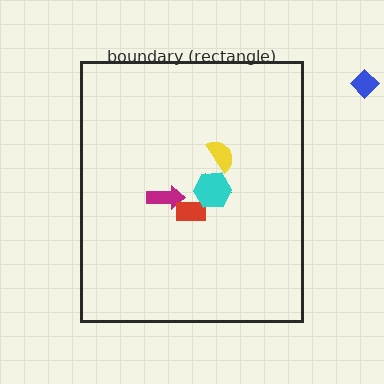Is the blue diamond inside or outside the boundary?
Outside.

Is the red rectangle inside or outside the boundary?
Inside.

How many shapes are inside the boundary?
5 inside, 1 outside.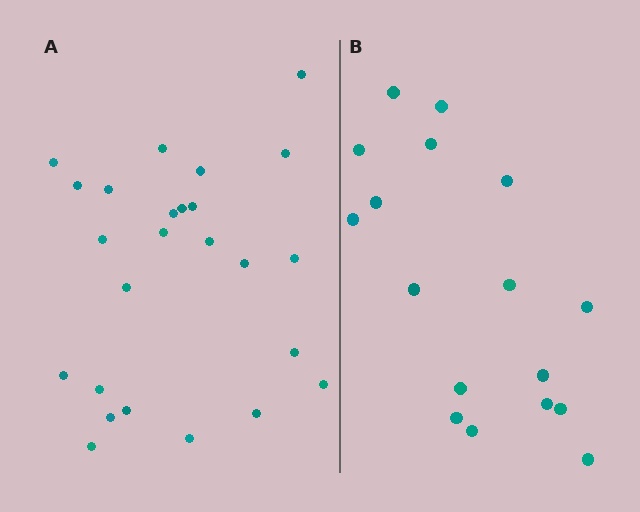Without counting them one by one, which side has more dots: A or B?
Region A (the left region) has more dots.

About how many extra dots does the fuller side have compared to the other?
Region A has roughly 8 or so more dots than region B.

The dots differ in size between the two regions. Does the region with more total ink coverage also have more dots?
No. Region B has more total ink coverage because its dots are larger, but region A actually contains more individual dots. Total area can be misleading — the number of items is what matters here.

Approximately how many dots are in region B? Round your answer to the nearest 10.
About 20 dots. (The exact count is 17, which rounds to 20.)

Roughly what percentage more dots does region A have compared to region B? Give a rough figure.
About 45% more.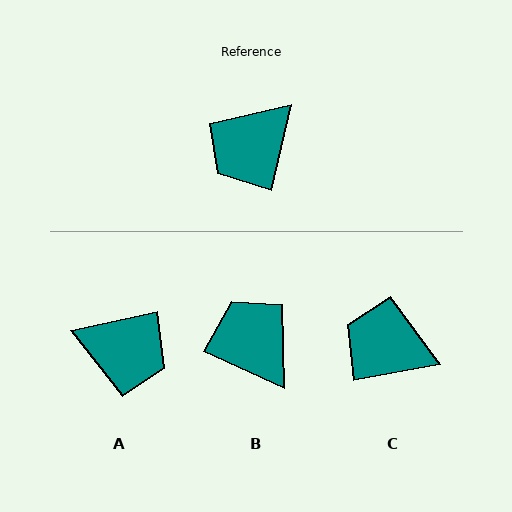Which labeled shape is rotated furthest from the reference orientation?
A, about 115 degrees away.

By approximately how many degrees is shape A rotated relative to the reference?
Approximately 115 degrees counter-clockwise.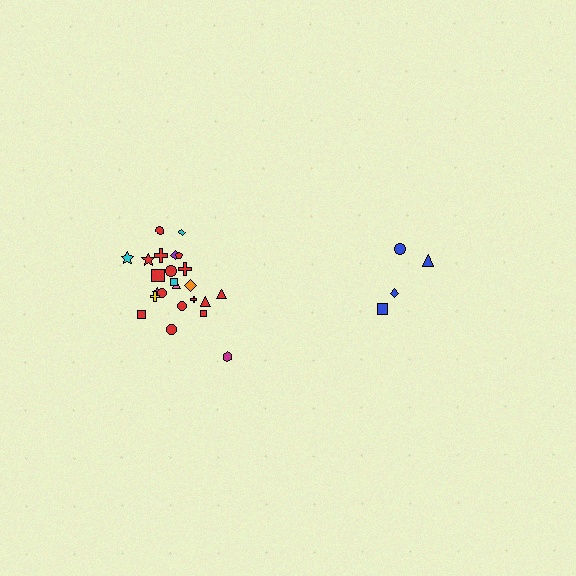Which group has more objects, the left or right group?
The left group.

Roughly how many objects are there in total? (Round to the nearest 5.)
Roughly 30 objects in total.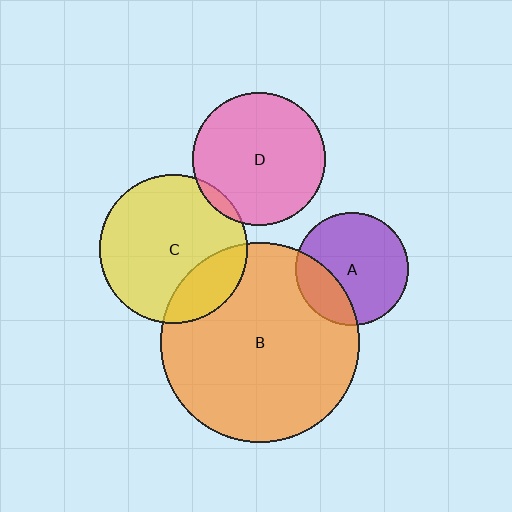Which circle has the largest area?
Circle B (orange).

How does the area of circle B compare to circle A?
Approximately 3.1 times.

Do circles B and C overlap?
Yes.